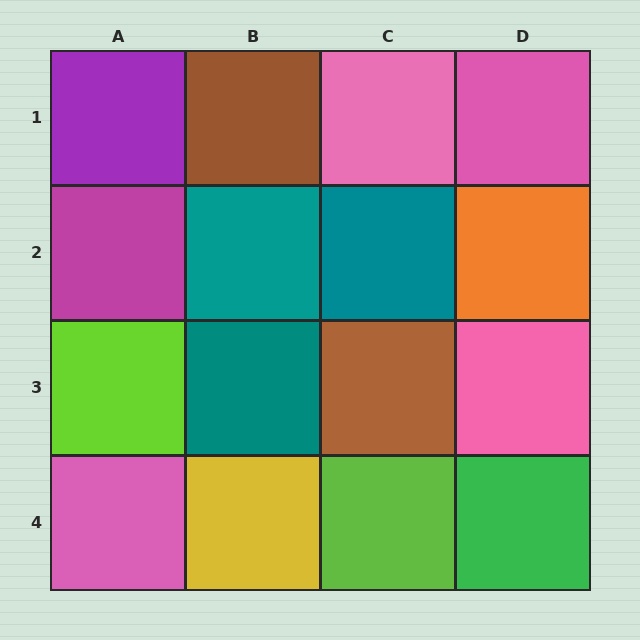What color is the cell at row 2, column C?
Teal.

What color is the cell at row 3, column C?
Brown.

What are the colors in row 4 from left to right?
Pink, yellow, lime, green.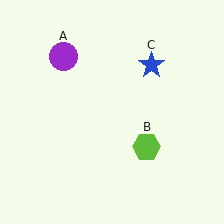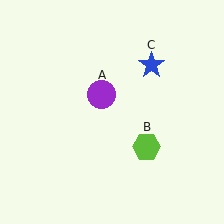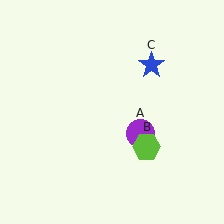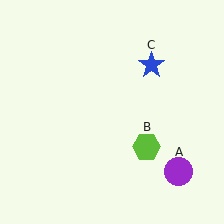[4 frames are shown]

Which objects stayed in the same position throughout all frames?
Lime hexagon (object B) and blue star (object C) remained stationary.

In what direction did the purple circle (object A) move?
The purple circle (object A) moved down and to the right.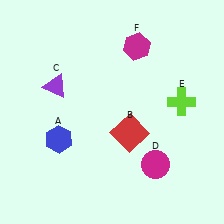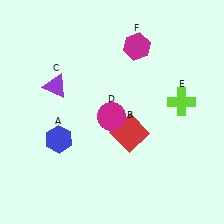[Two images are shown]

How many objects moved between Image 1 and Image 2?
1 object moved between the two images.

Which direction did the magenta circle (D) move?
The magenta circle (D) moved up.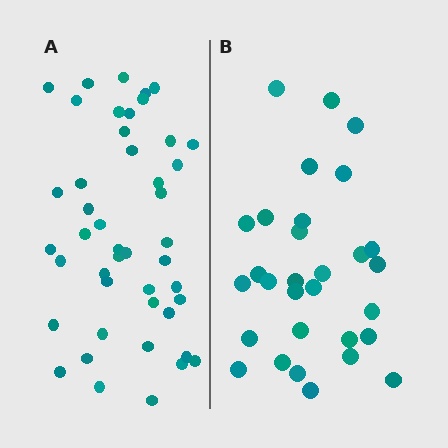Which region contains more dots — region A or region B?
Region A (the left region) has more dots.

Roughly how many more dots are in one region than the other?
Region A has approximately 15 more dots than region B.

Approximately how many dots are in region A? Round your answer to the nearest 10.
About 40 dots. (The exact count is 45, which rounds to 40.)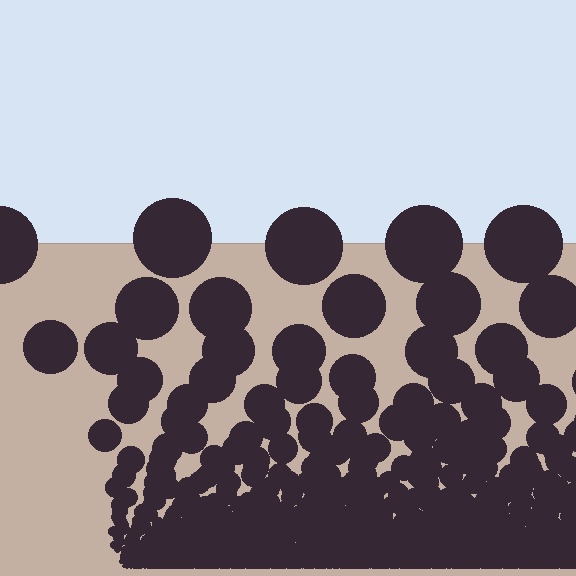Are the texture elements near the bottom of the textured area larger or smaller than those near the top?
Smaller. The gradient is inverted — elements near the bottom are smaller and denser.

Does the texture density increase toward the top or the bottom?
Density increases toward the bottom.